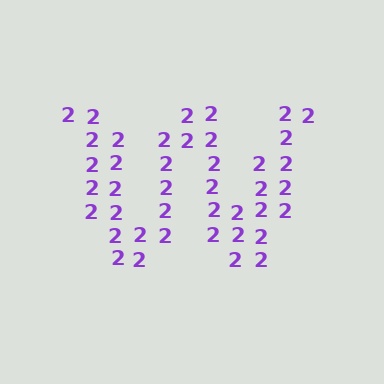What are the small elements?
The small elements are digit 2's.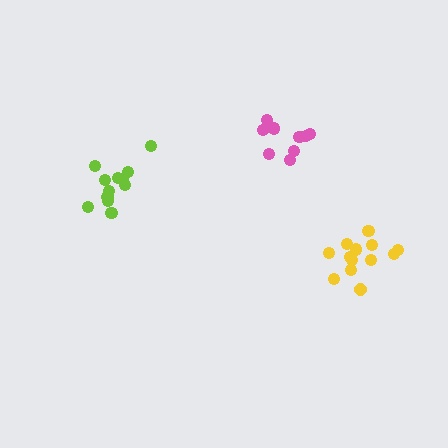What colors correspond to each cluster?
The clusters are colored: pink, lime, yellow.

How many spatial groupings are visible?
There are 3 spatial groupings.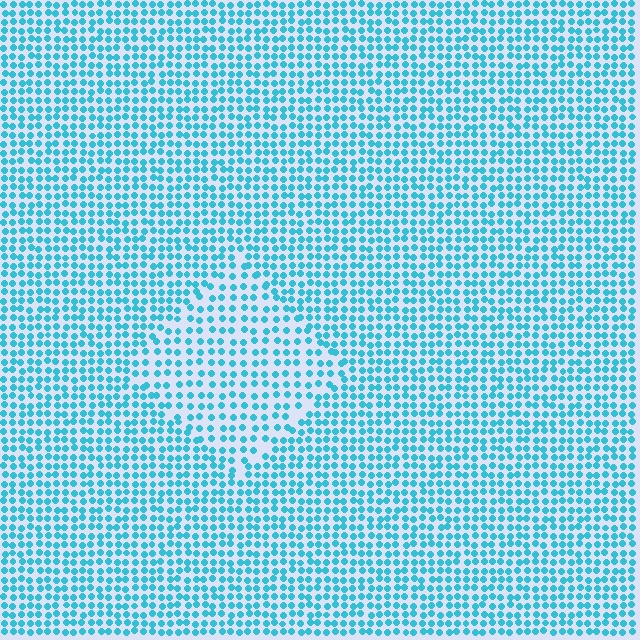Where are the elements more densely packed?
The elements are more densely packed outside the diamond boundary.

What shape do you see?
I see a diamond.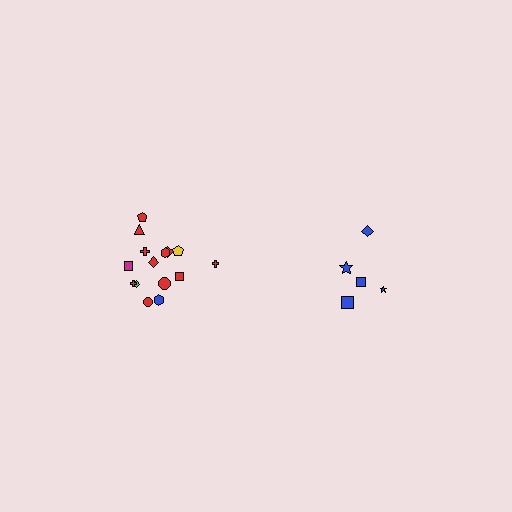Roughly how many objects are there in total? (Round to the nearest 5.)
Roughly 20 objects in total.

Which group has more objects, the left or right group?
The left group.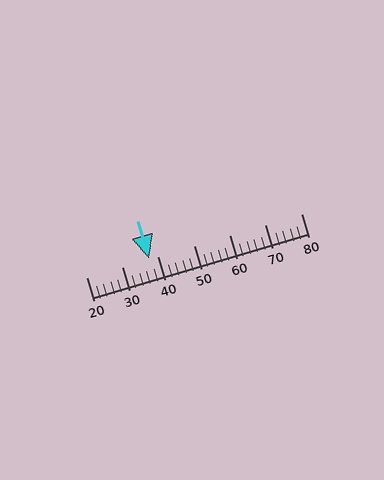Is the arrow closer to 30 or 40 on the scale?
The arrow is closer to 40.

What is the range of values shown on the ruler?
The ruler shows values from 20 to 80.